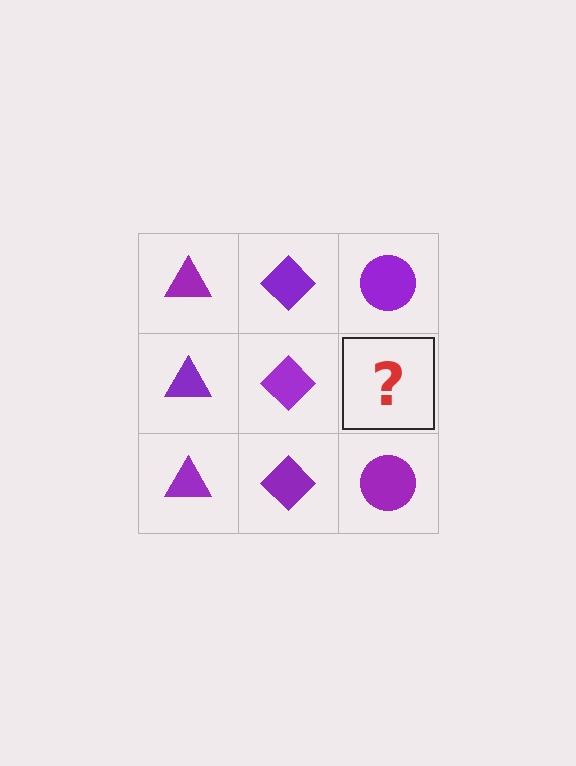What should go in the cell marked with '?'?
The missing cell should contain a purple circle.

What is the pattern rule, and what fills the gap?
The rule is that each column has a consistent shape. The gap should be filled with a purple circle.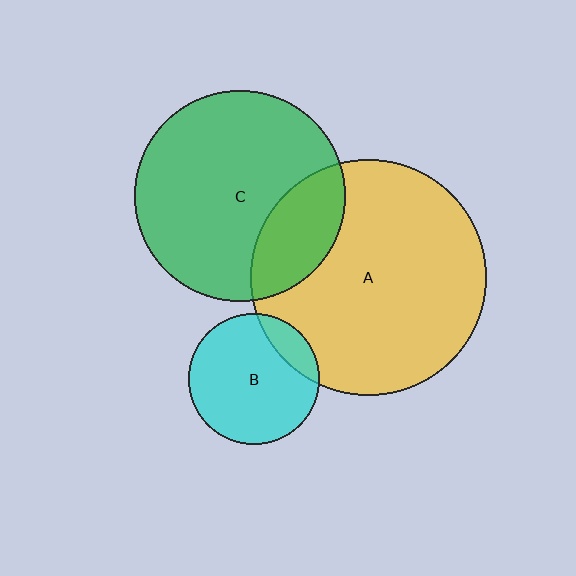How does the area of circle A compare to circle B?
Approximately 3.3 times.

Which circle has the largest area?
Circle A (yellow).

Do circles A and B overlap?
Yes.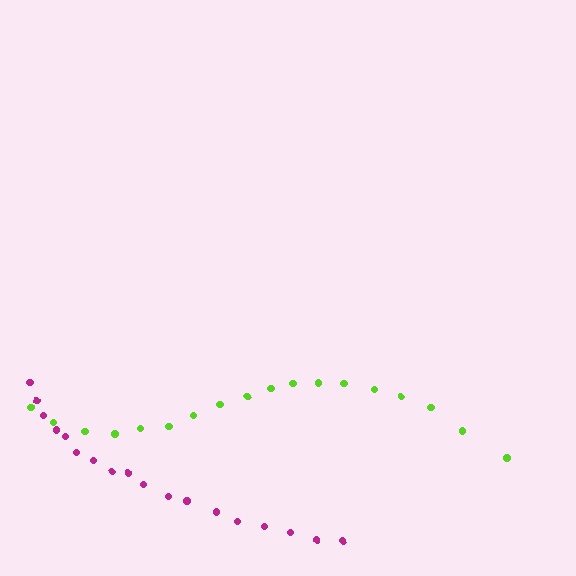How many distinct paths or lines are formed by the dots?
There are 2 distinct paths.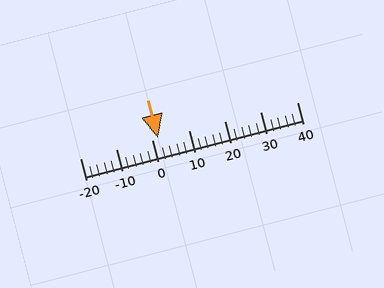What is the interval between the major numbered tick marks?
The major tick marks are spaced 10 units apart.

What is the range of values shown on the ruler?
The ruler shows values from -20 to 40.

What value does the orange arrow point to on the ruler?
The orange arrow points to approximately 2.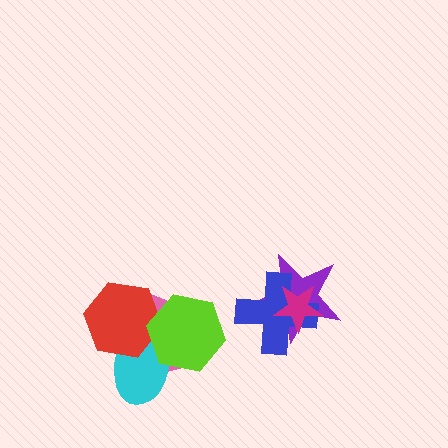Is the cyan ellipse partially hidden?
Yes, it is partially covered by another shape.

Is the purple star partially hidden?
Yes, it is partially covered by another shape.